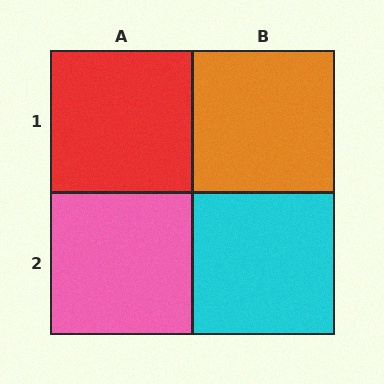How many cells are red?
1 cell is red.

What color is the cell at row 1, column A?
Red.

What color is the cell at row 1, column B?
Orange.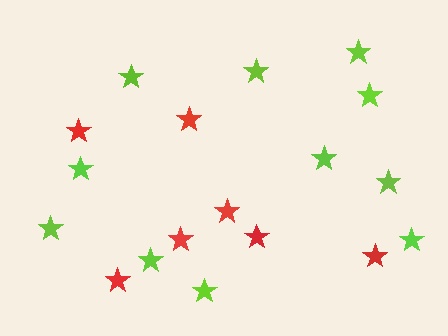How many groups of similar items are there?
There are 2 groups: one group of red stars (7) and one group of lime stars (11).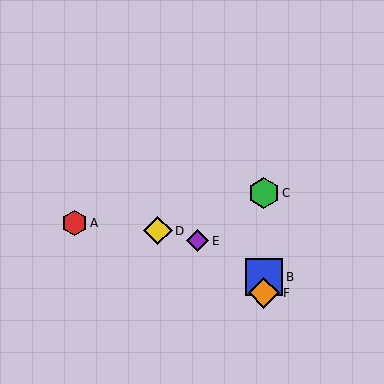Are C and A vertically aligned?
No, C is at x≈264 and A is at x≈74.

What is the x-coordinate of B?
Object B is at x≈264.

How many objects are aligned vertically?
3 objects (B, C, F) are aligned vertically.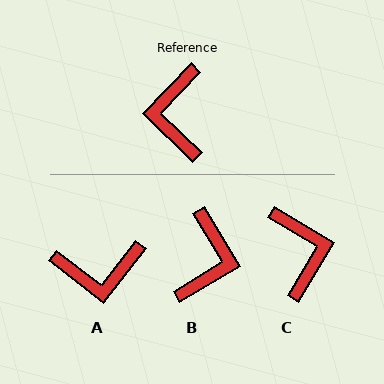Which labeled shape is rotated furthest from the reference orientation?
C, about 167 degrees away.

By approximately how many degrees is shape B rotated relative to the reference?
Approximately 165 degrees counter-clockwise.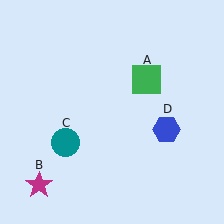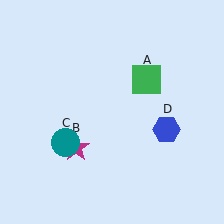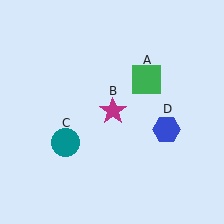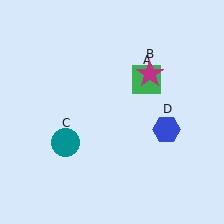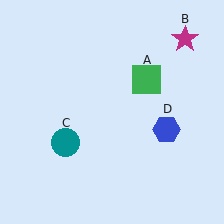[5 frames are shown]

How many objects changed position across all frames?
1 object changed position: magenta star (object B).